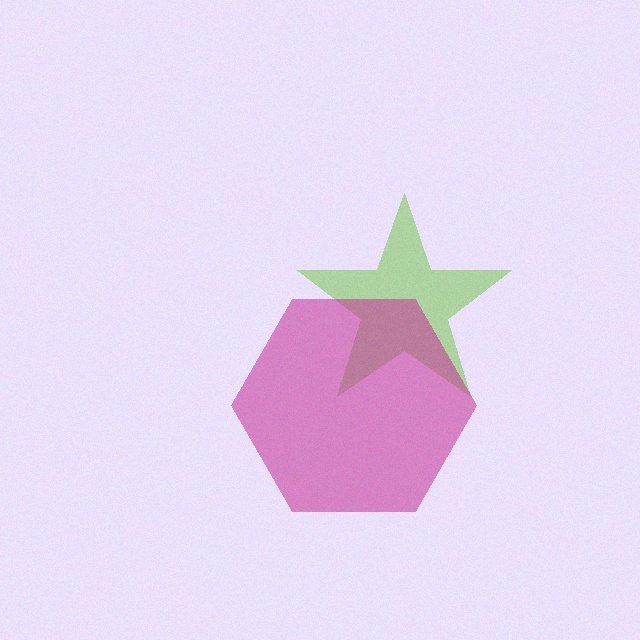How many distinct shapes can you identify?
There are 2 distinct shapes: a lime star, a magenta hexagon.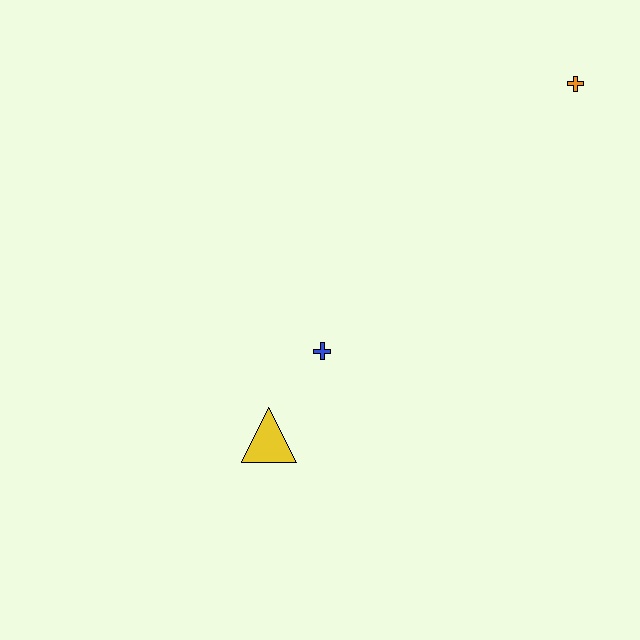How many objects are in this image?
There are 3 objects.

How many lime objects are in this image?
There are no lime objects.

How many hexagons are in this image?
There are no hexagons.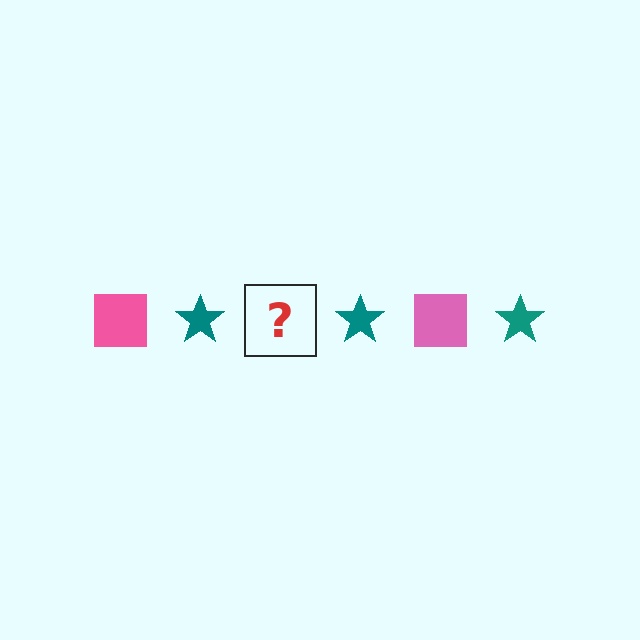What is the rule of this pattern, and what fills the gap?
The rule is that the pattern alternates between pink square and teal star. The gap should be filled with a pink square.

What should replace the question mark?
The question mark should be replaced with a pink square.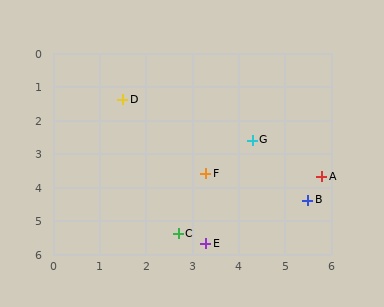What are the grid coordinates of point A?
Point A is at approximately (5.8, 3.7).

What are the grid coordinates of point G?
Point G is at approximately (4.3, 2.6).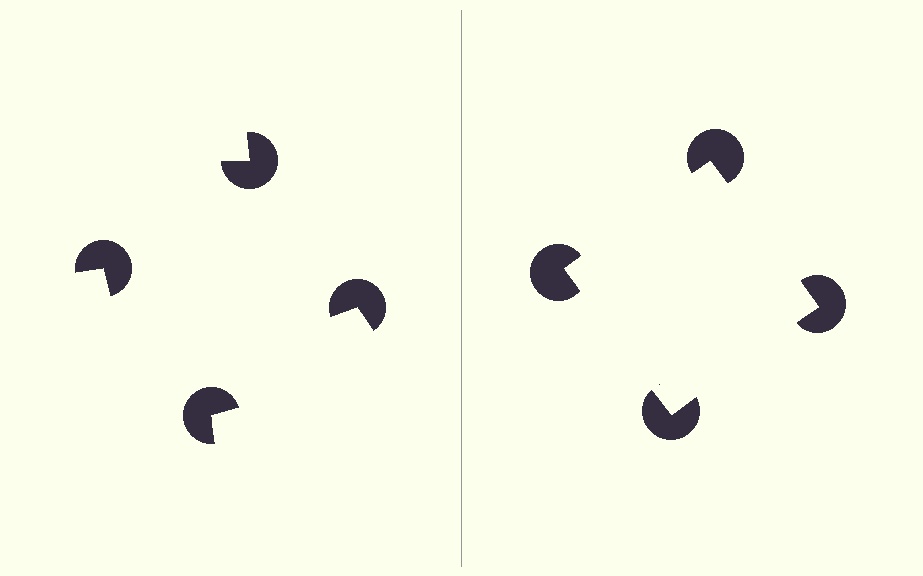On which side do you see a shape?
An illusory square appears on the right side. On the left side the wedge cuts are rotated, so no coherent shape forms.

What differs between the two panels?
The pac-man discs are positioned identically on both sides; only the wedge orientations differ. On the right they align to a square; on the left they are misaligned.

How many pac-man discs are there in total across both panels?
8 — 4 on each side.